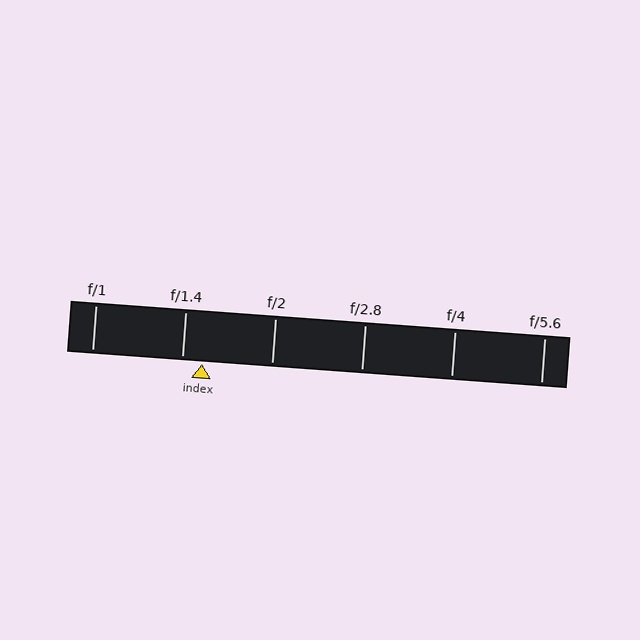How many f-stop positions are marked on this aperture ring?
There are 6 f-stop positions marked.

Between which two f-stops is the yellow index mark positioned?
The index mark is between f/1.4 and f/2.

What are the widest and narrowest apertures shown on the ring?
The widest aperture shown is f/1 and the narrowest is f/5.6.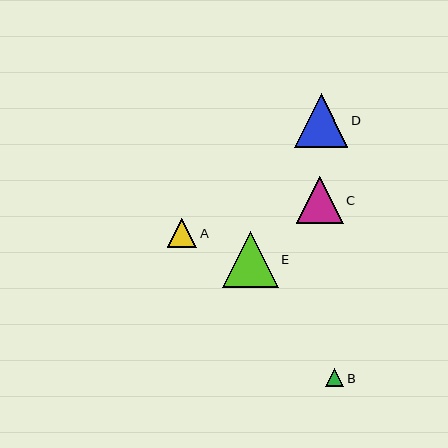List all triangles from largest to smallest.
From largest to smallest: E, D, C, A, B.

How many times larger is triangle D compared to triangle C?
Triangle D is approximately 1.1 times the size of triangle C.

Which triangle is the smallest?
Triangle B is the smallest with a size of approximately 18 pixels.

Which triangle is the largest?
Triangle E is the largest with a size of approximately 55 pixels.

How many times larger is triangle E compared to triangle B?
Triangle E is approximately 3.1 times the size of triangle B.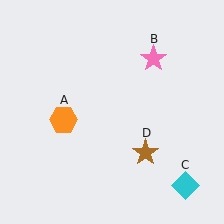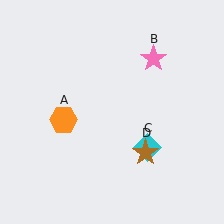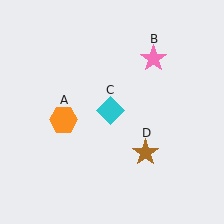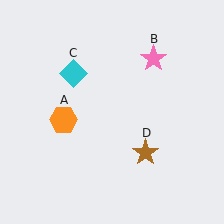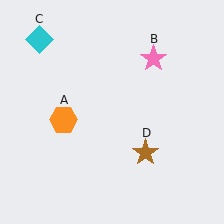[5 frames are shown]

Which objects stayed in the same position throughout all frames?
Orange hexagon (object A) and pink star (object B) and brown star (object D) remained stationary.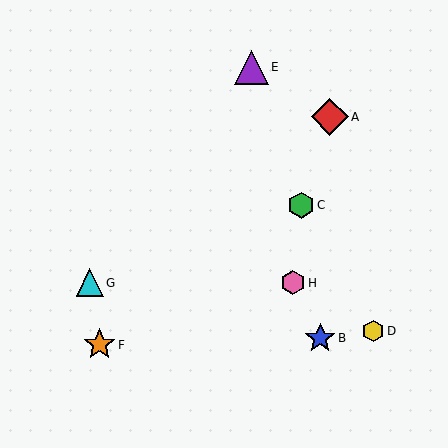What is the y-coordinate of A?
Object A is at y≈117.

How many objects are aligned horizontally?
2 objects (G, H) are aligned horizontally.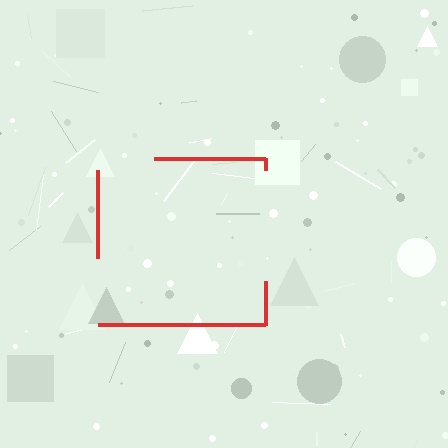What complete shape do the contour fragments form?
The contour fragments form a square.